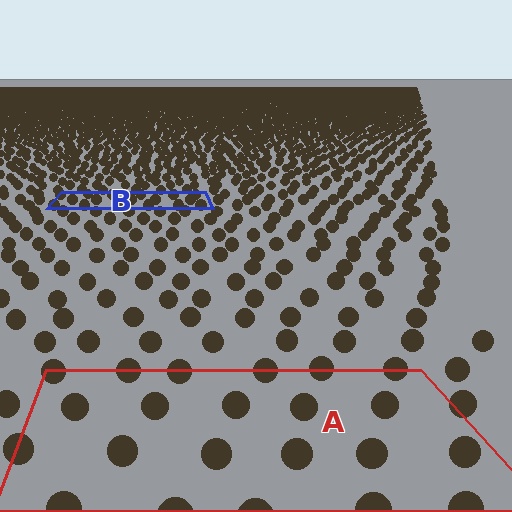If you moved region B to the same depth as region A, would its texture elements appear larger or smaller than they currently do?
They would appear larger. At a closer depth, the same texture elements are projected at a bigger on-screen size.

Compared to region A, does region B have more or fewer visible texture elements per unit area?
Region B has more texture elements per unit area — they are packed more densely because it is farther away.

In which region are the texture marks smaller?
The texture marks are smaller in region B, because it is farther away.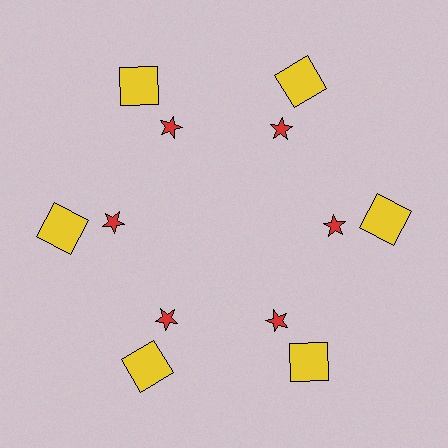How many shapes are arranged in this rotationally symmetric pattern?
There are 12 shapes, arranged in 6 groups of 2.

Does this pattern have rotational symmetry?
Yes, this pattern has 6-fold rotational symmetry. It looks the same after rotating 60 degrees around the center.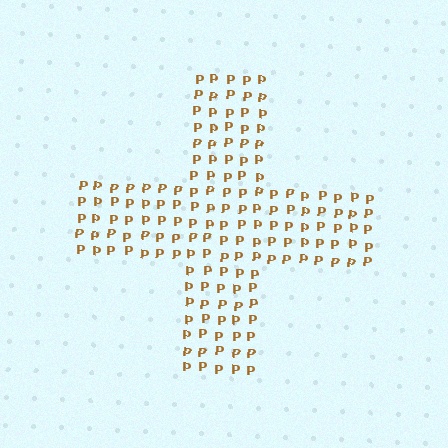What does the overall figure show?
The overall figure shows a cross.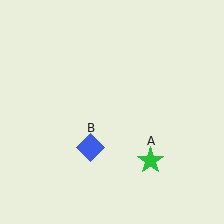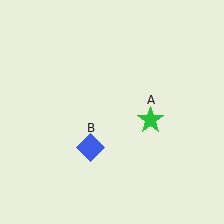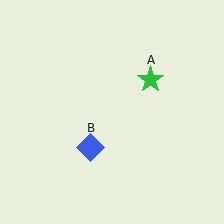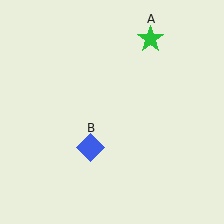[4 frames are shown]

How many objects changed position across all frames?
1 object changed position: green star (object A).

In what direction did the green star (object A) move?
The green star (object A) moved up.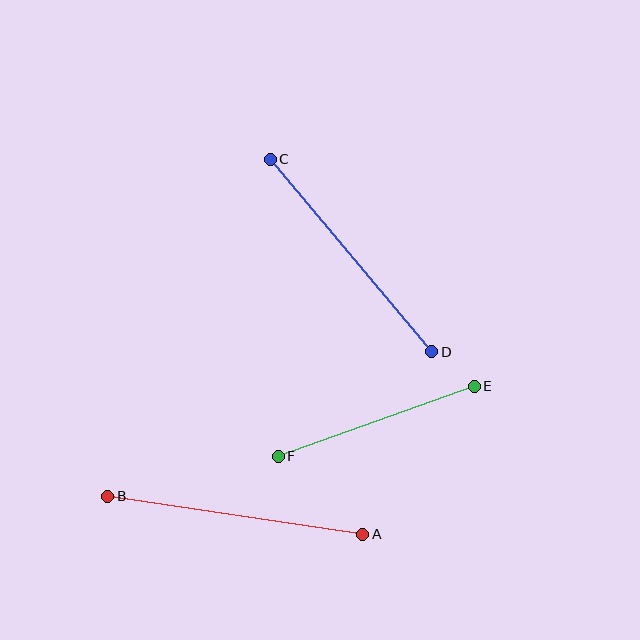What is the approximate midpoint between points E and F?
The midpoint is at approximately (376, 421) pixels.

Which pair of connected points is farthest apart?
Points A and B are farthest apart.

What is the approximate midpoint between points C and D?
The midpoint is at approximately (351, 256) pixels.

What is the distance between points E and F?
The distance is approximately 208 pixels.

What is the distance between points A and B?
The distance is approximately 258 pixels.